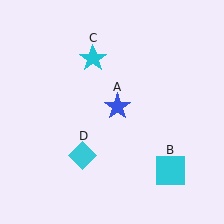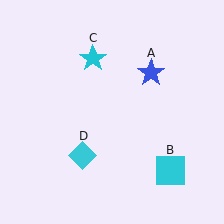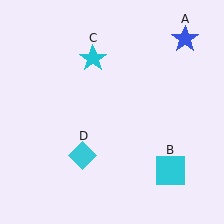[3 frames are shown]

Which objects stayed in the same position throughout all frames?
Cyan square (object B) and cyan star (object C) and cyan diamond (object D) remained stationary.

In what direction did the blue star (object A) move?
The blue star (object A) moved up and to the right.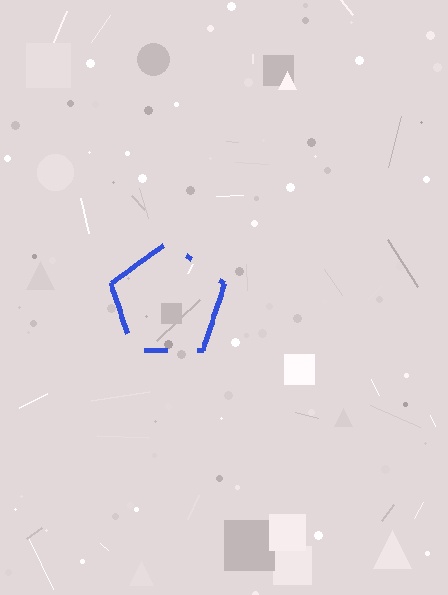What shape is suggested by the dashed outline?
The dashed outline suggests a pentagon.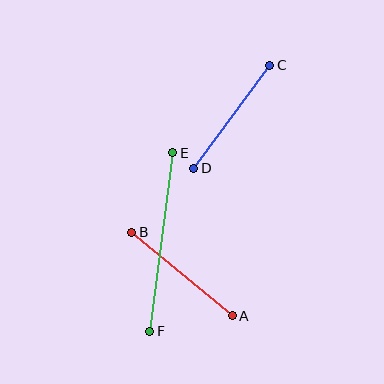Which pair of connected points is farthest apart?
Points E and F are farthest apart.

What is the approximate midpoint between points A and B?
The midpoint is at approximately (182, 274) pixels.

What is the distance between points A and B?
The distance is approximately 131 pixels.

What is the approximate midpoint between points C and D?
The midpoint is at approximately (232, 117) pixels.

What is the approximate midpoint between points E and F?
The midpoint is at approximately (161, 242) pixels.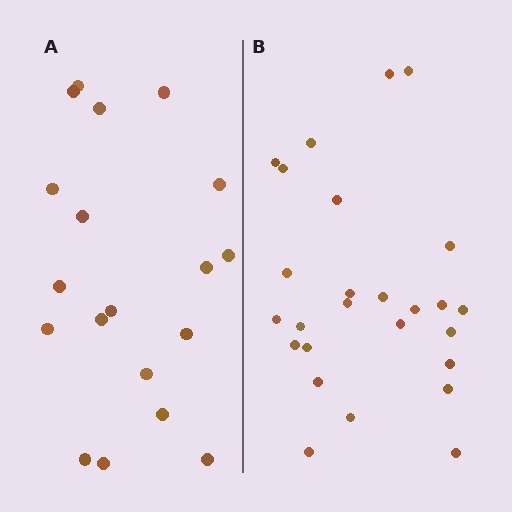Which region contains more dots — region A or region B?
Region B (the right region) has more dots.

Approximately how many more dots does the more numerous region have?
Region B has roughly 8 or so more dots than region A.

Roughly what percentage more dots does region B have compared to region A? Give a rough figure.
About 35% more.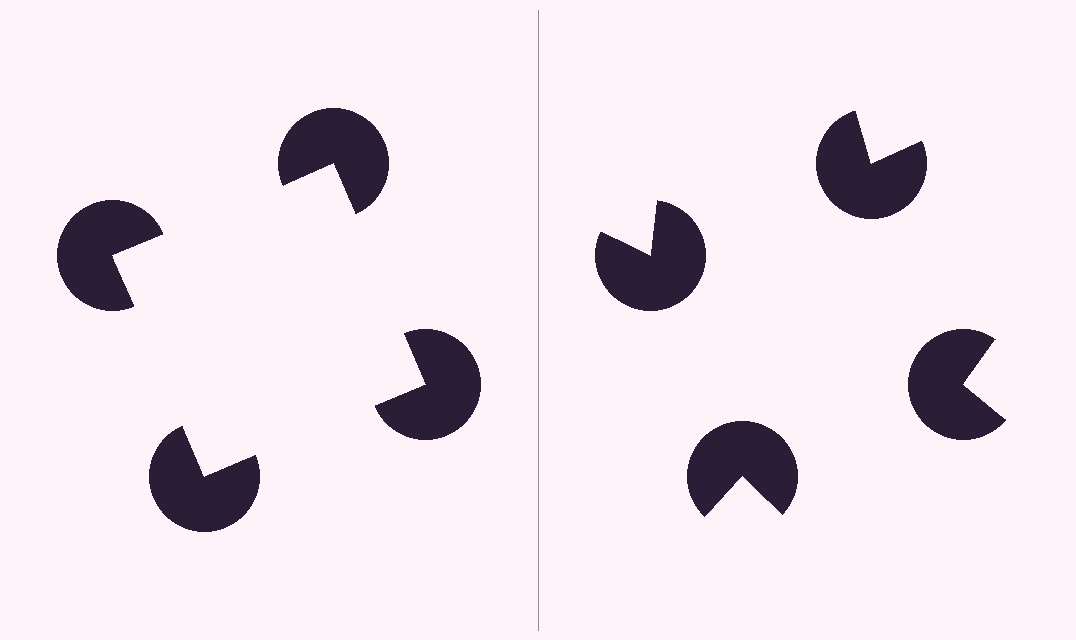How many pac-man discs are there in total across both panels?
8 — 4 on each side.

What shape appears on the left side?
An illusory square.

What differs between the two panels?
The pac-man discs are positioned identically on both sides; only the wedge orientations differ. On the left they align to a square; on the right they are misaligned.